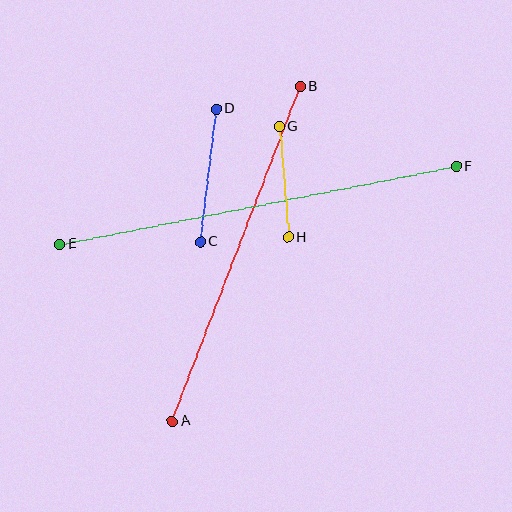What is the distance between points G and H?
The distance is approximately 111 pixels.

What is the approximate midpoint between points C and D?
The midpoint is at approximately (209, 175) pixels.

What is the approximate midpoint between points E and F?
The midpoint is at approximately (258, 205) pixels.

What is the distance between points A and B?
The distance is approximately 358 pixels.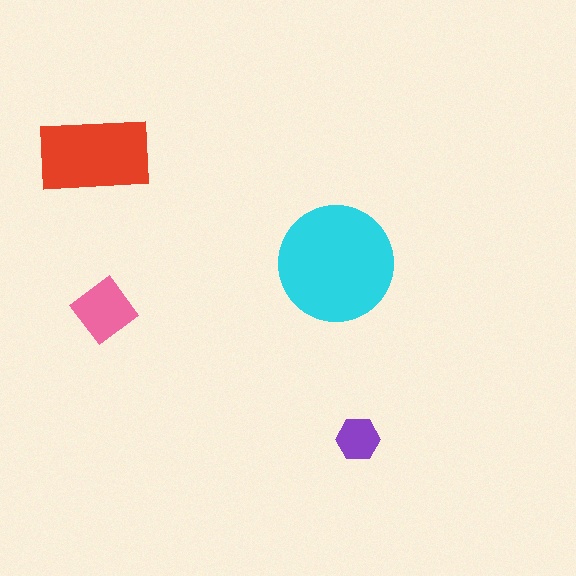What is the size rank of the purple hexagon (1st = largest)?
4th.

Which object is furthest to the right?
The purple hexagon is rightmost.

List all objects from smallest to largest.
The purple hexagon, the pink diamond, the red rectangle, the cyan circle.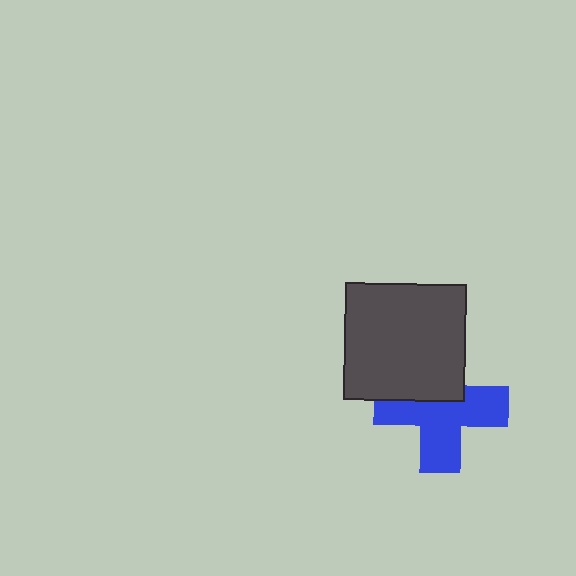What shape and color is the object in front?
The object in front is a dark gray rectangle.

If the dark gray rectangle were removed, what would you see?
You would see the complete blue cross.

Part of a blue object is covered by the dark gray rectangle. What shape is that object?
It is a cross.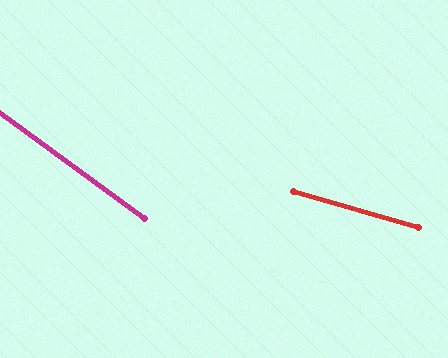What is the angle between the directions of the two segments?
Approximately 20 degrees.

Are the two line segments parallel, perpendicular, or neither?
Neither parallel nor perpendicular — they differ by about 20°.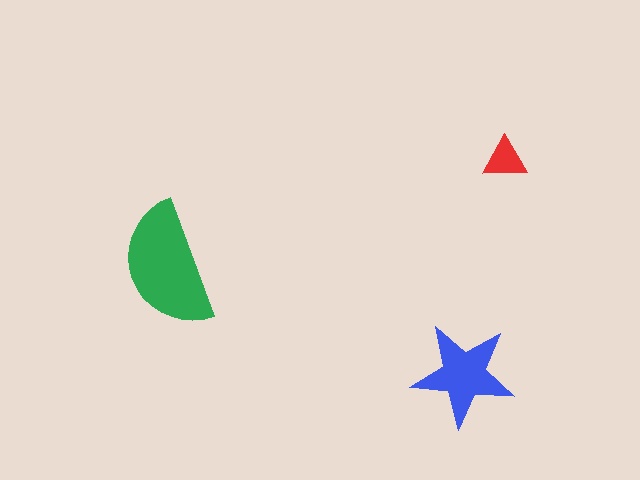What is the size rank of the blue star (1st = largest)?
2nd.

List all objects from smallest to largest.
The red triangle, the blue star, the green semicircle.